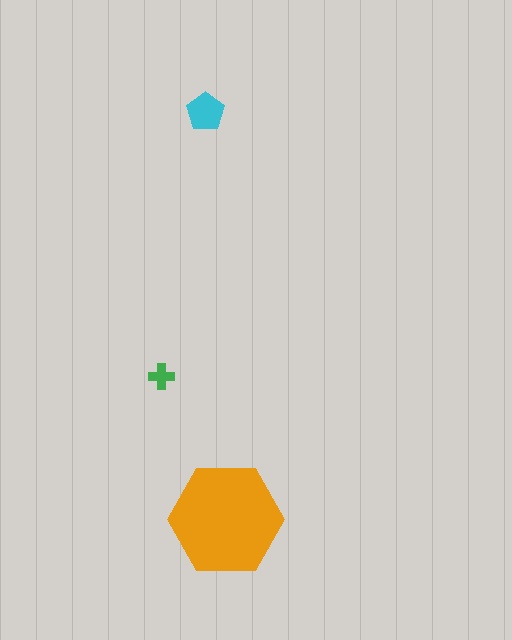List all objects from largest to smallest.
The orange hexagon, the cyan pentagon, the green cross.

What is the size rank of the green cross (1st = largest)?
3rd.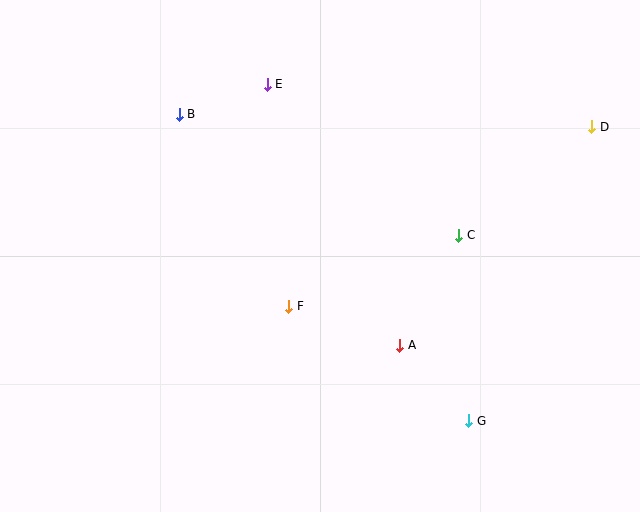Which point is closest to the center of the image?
Point F at (289, 306) is closest to the center.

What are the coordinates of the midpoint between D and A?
The midpoint between D and A is at (496, 236).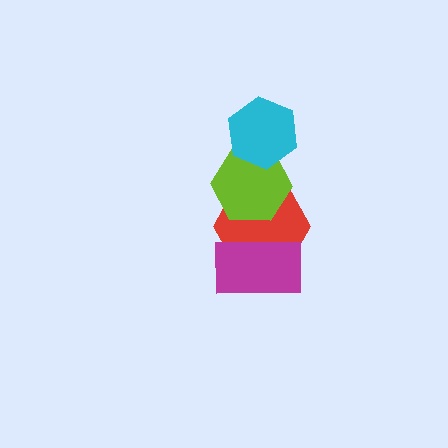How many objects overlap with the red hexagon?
2 objects overlap with the red hexagon.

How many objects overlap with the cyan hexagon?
1 object overlaps with the cyan hexagon.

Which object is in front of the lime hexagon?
The cyan hexagon is in front of the lime hexagon.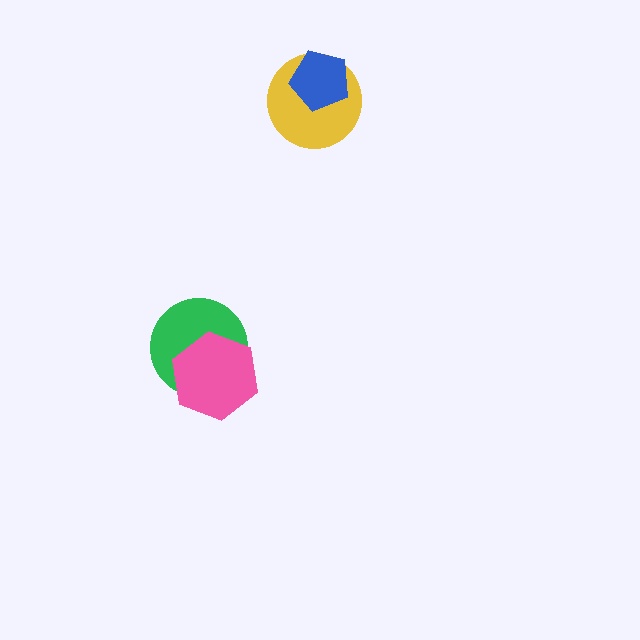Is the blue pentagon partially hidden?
No, no other shape covers it.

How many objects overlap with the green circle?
1 object overlaps with the green circle.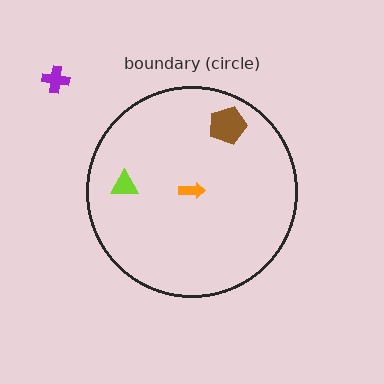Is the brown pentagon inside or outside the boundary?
Inside.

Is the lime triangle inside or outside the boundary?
Inside.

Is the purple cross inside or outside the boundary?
Outside.